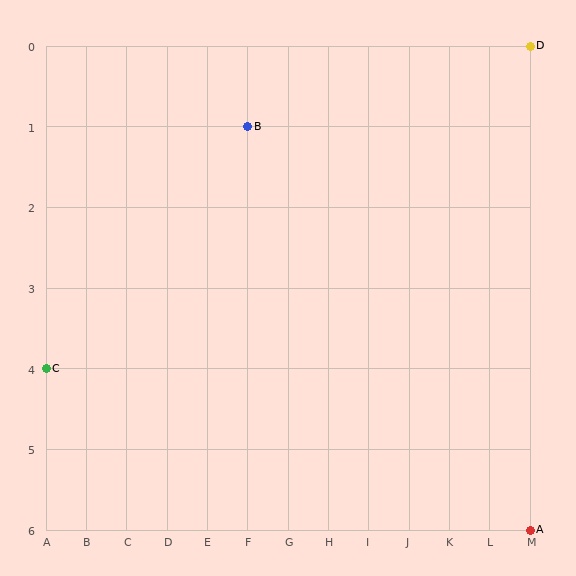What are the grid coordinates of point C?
Point C is at grid coordinates (A, 4).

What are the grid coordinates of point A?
Point A is at grid coordinates (M, 6).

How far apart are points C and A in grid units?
Points C and A are 12 columns and 2 rows apart (about 12.2 grid units diagonally).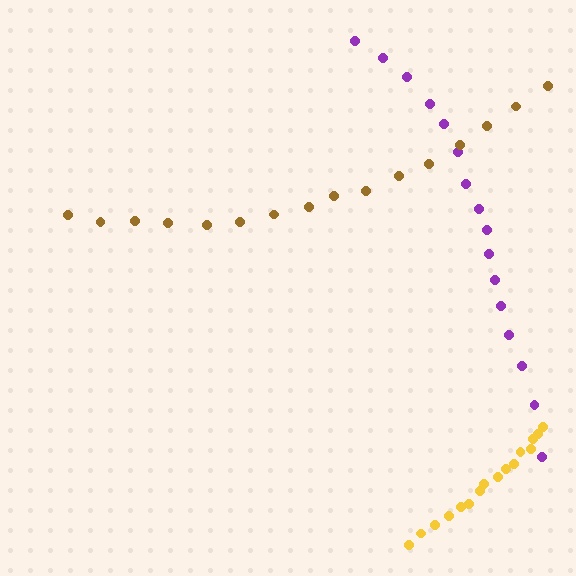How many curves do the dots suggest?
There are 3 distinct paths.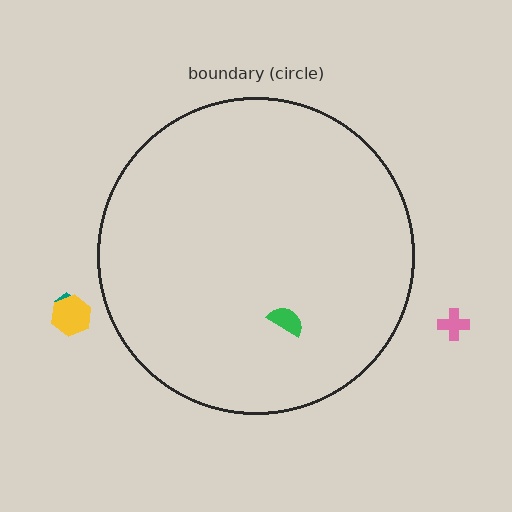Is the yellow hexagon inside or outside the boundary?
Outside.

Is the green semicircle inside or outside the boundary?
Inside.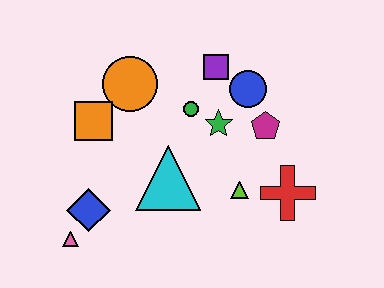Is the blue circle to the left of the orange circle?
No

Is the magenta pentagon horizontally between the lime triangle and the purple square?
No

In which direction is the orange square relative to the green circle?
The orange square is to the left of the green circle.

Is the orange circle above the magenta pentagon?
Yes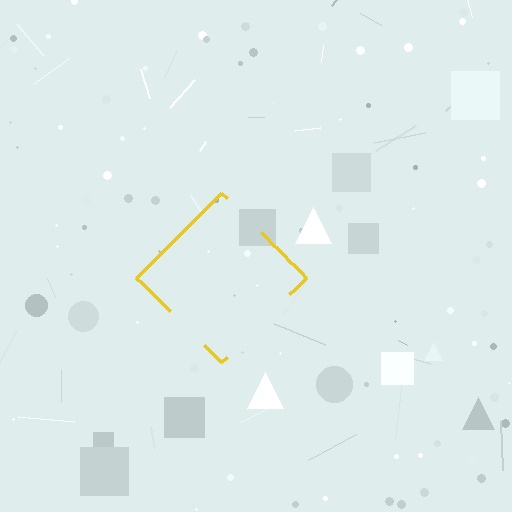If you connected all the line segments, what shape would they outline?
They would outline a diamond.